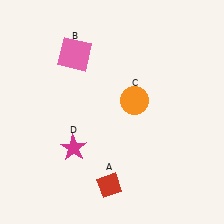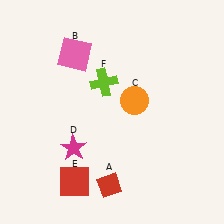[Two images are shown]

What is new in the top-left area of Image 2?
A lime cross (F) was added in the top-left area of Image 2.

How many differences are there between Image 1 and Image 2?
There are 2 differences between the two images.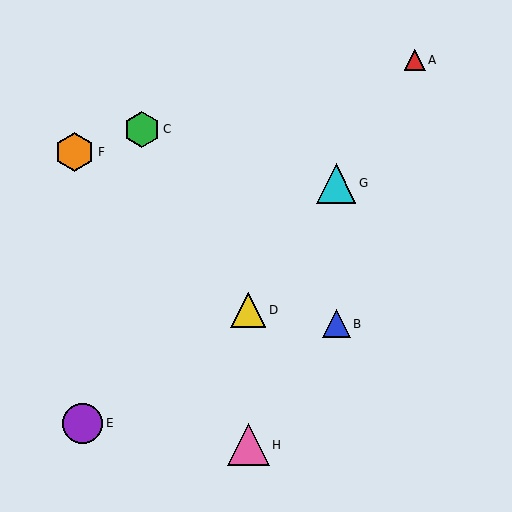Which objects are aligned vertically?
Objects D, H are aligned vertically.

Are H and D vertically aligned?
Yes, both are at x≈248.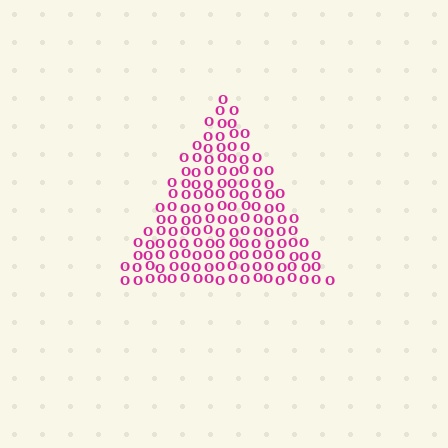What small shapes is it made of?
It is made of small letter O's.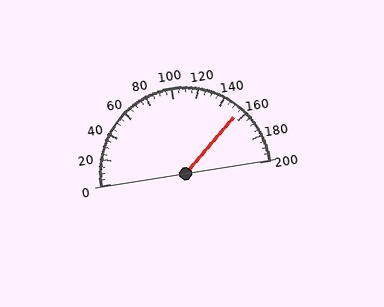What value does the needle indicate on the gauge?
The needle indicates approximately 155.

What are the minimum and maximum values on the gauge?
The gauge ranges from 0 to 200.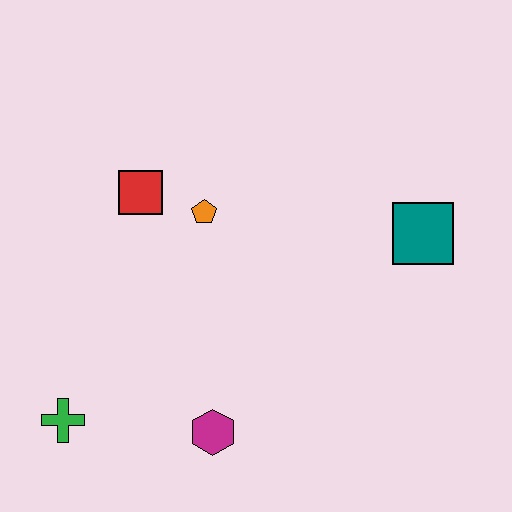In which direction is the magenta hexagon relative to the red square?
The magenta hexagon is below the red square.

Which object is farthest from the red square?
The teal square is farthest from the red square.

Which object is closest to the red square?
The orange pentagon is closest to the red square.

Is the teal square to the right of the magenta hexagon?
Yes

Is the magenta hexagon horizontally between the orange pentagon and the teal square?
Yes